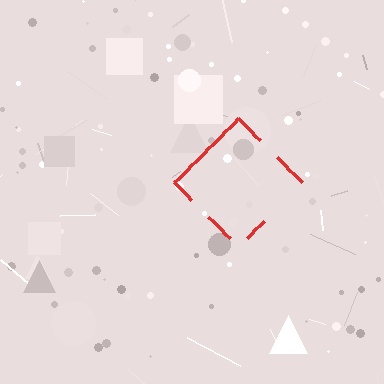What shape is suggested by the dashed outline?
The dashed outline suggests a diamond.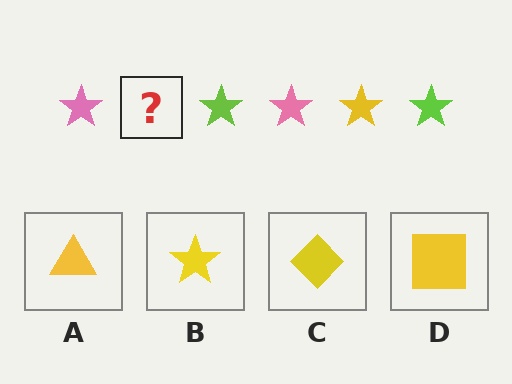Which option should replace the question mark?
Option B.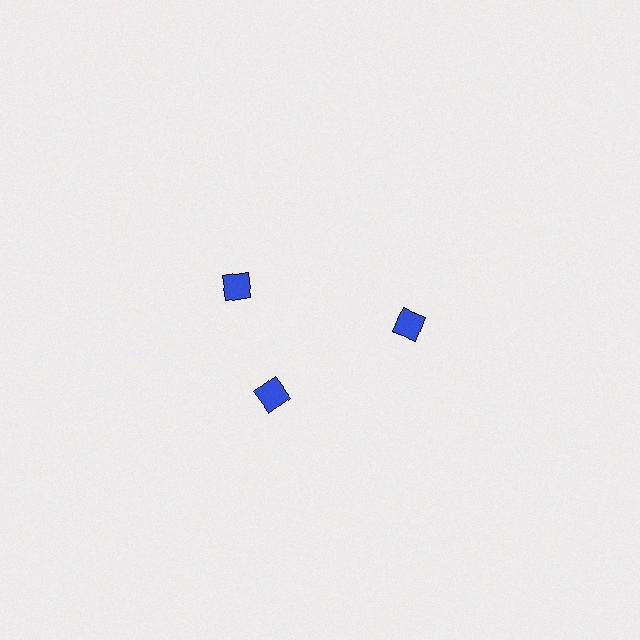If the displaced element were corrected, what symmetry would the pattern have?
It would have 3-fold rotational symmetry — the pattern would map onto itself every 120 degrees.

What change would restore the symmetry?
The symmetry would be restored by rotating it back into even spacing with its neighbors so that all 3 diamonds sit at equal angles and equal distance from the center.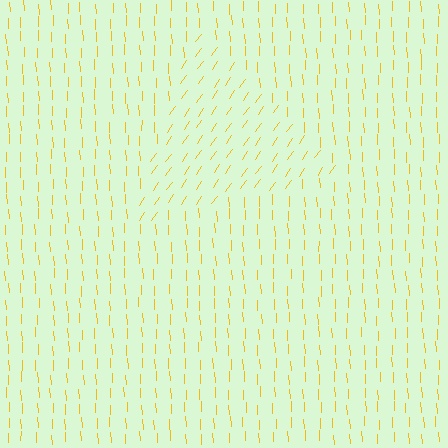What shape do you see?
I see a triangle.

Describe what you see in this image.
The image is filled with small yellow line segments. A triangle region in the image has lines oriented differently from the surrounding lines, creating a visible texture boundary.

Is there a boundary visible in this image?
Yes, there is a texture boundary formed by a change in line orientation.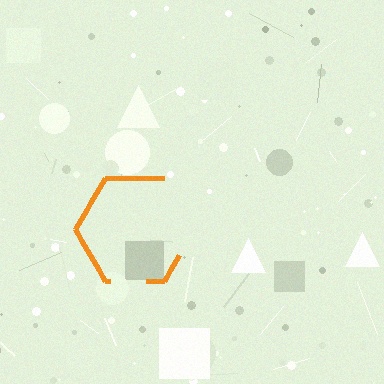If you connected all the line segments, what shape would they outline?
They would outline a hexagon.